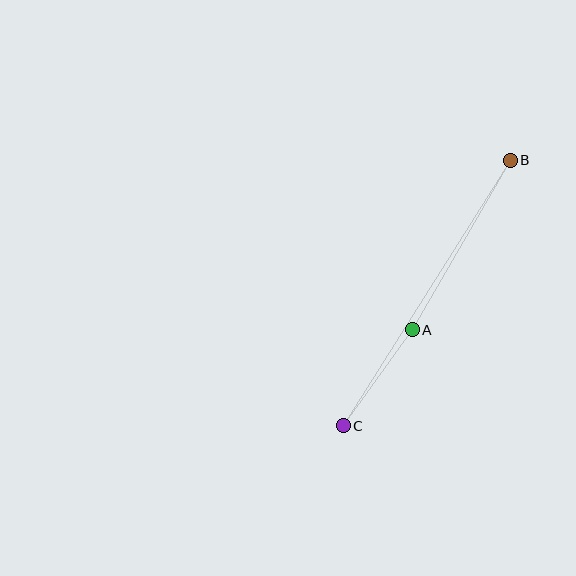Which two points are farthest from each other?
Points B and C are farthest from each other.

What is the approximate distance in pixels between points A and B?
The distance between A and B is approximately 196 pixels.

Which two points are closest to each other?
Points A and C are closest to each other.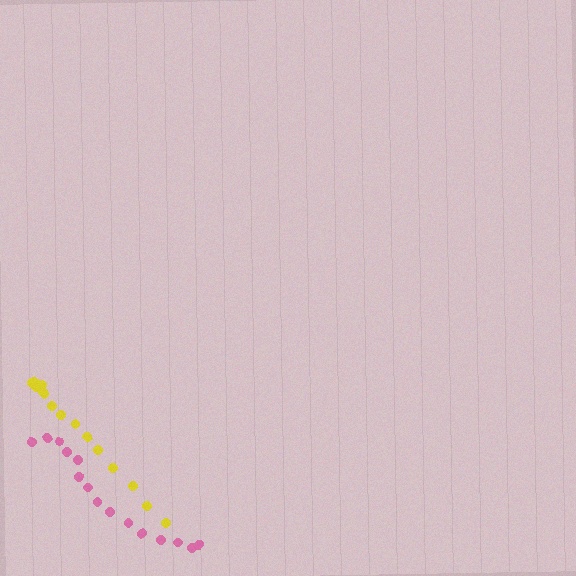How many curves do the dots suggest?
There are 2 distinct paths.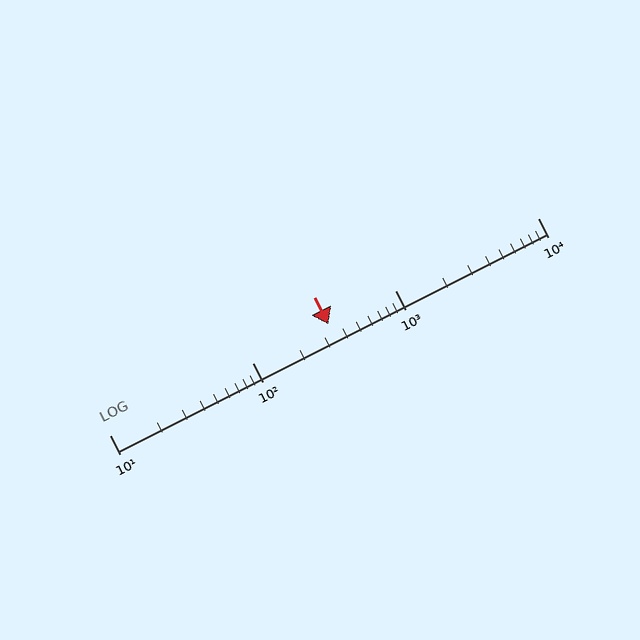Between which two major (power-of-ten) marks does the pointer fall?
The pointer is between 100 and 1000.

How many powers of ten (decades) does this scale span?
The scale spans 3 decades, from 10 to 10000.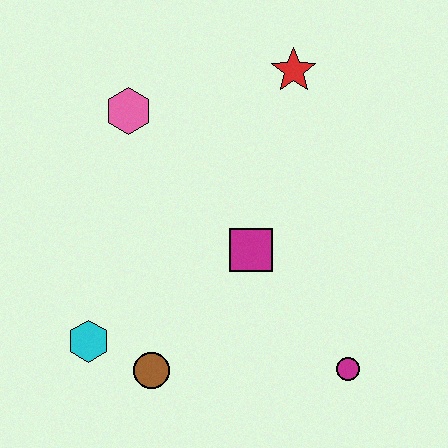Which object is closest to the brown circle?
The cyan hexagon is closest to the brown circle.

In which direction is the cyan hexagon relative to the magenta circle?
The cyan hexagon is to the left of the magenta circle.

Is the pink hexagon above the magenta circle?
Yes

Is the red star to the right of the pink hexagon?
Yes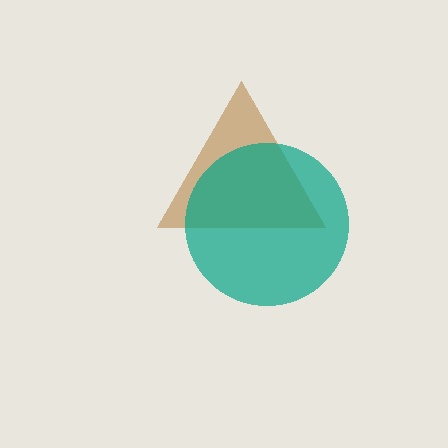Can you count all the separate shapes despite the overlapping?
Yes, there are 2 separate shapes.